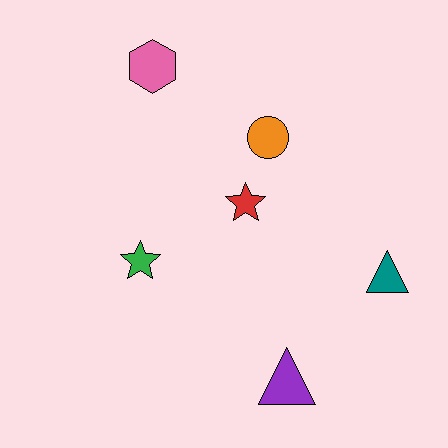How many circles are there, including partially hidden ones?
There is 1 circle.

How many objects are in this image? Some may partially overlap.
There are 6 objects.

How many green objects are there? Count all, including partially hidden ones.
There is 1 green object.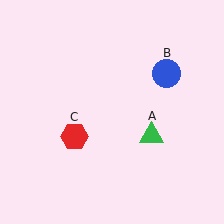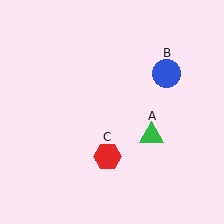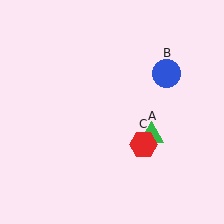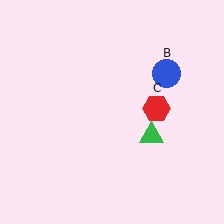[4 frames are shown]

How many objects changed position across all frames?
1 object changed position: red hexagon (object C).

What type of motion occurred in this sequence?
The red hexagon (object C) rotated counterclockwise around the center of the scene.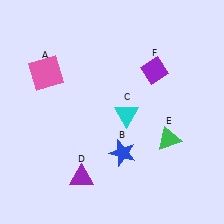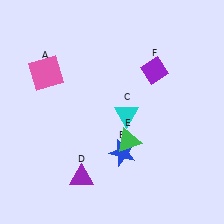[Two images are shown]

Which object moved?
The green triangle (E) moved left.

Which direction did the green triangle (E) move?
The green triangle (E) moved left.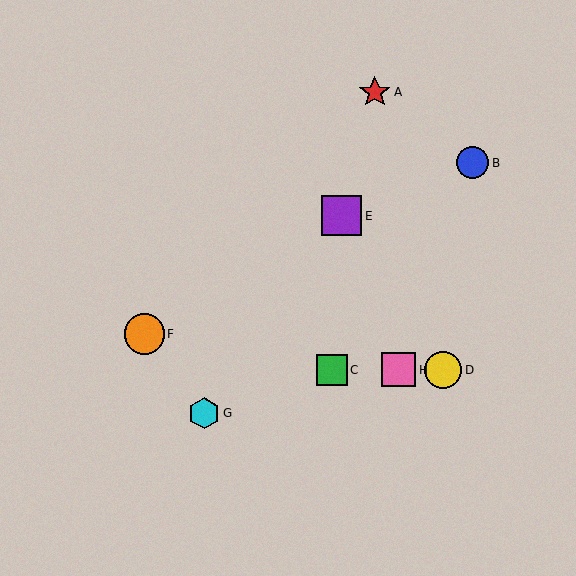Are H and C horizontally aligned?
Yes, both are at y≈370.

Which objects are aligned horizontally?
Objects C, D, H are aligned horizontally.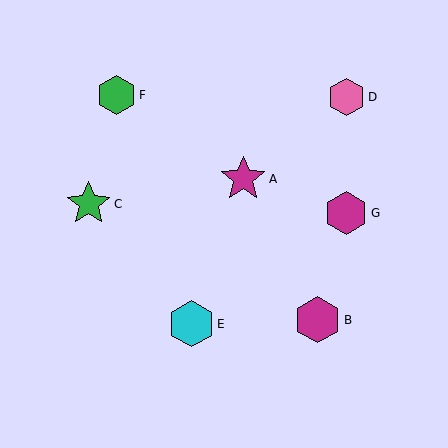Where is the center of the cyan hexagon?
The center of the cyan hexagon is at (191, 324).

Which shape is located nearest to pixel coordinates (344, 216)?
The magenta hexagon (labeled G) at (346, 213) is nearest to that location.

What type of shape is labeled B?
Shape B is a magenta hexagon.